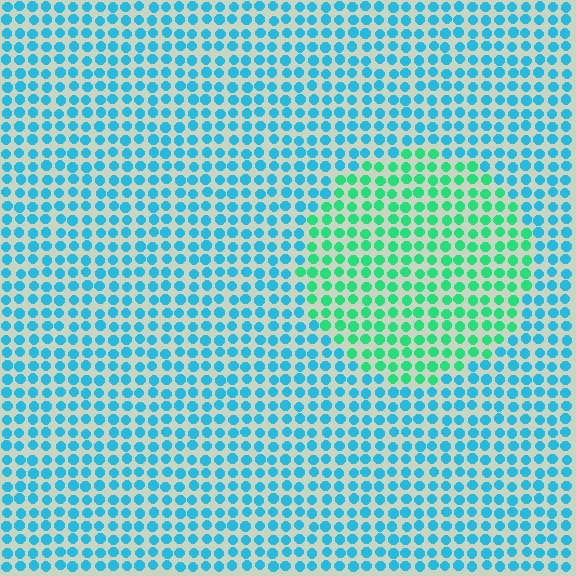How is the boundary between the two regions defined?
The boundary is defined purely by a slight shift in hue (about 45 degrees). Spacing, size, and orientation are identical on both sides.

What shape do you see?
I see a circle.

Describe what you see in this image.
The image is filled with small cyan elements in a uniform arrangement. A circle-shaped region is visible where the elements are tinted to a slightly different hue, forming a subtle color boundary.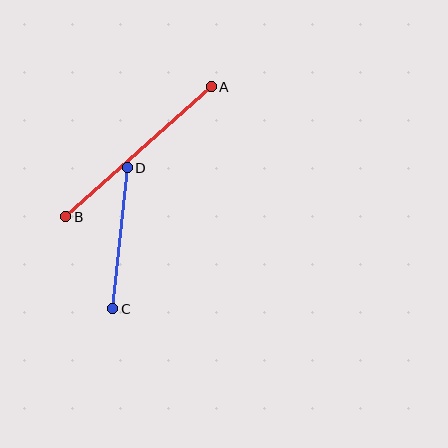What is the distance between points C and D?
The distance is approximately 142 pixels.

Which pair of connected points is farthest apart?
Points A and B are farthest apart.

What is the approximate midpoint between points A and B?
The midpoint is at approximately (139, 152) pixels.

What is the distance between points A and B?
The distance is approximately 195 pixels.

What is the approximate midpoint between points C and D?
The midpoint is at approximately (120, 238) pixels.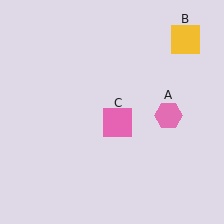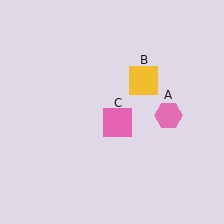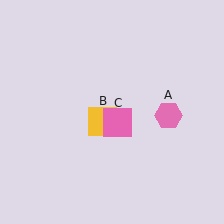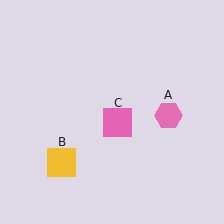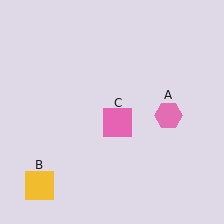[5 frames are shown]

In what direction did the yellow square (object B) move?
The yellow square (object B) moved down and to the left.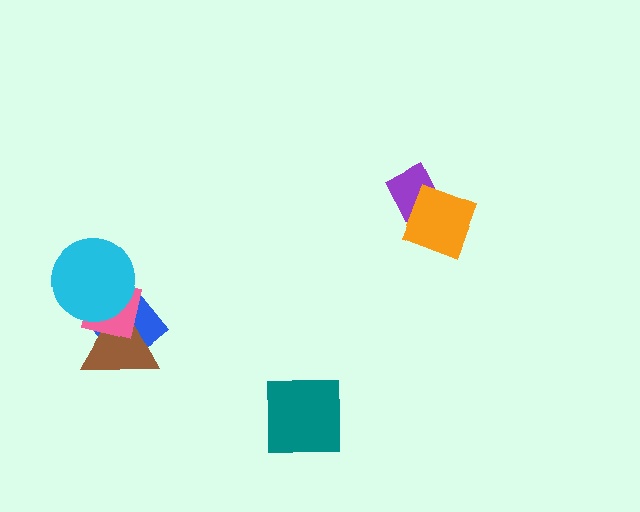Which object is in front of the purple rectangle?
The orange diamond is in front of the purple rectangle.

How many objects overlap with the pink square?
3 objects overlap with the pink square.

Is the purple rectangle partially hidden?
Yes, it is partially covered by another shape.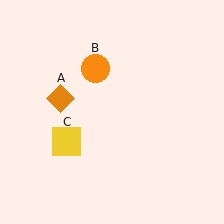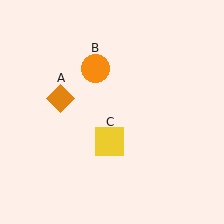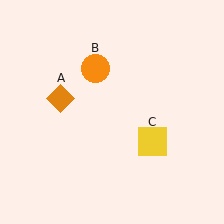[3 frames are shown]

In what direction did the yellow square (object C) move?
The yellow square (object C) moved right.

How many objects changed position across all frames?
1 object changed position: yellow square (object C).